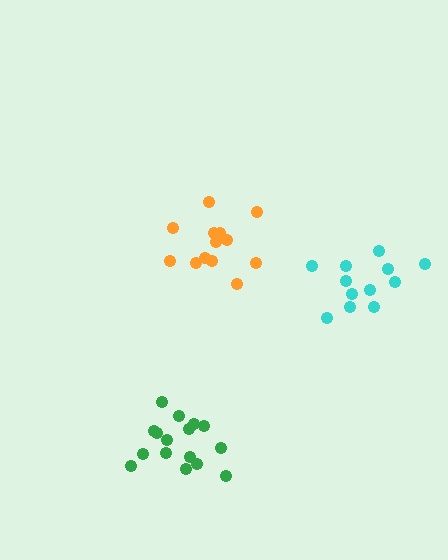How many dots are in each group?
Group 1: 13 dots, Group 2: 12 dots, Group 3: 16 dots (41 total).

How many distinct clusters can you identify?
There are 3 distinct clusters.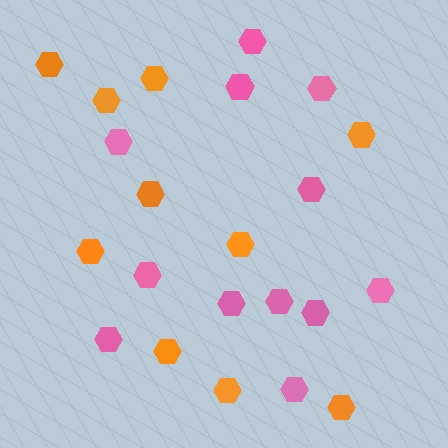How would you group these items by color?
There are 2 groups: one group of orange hexagons (10) and one group of pink hexagons (12).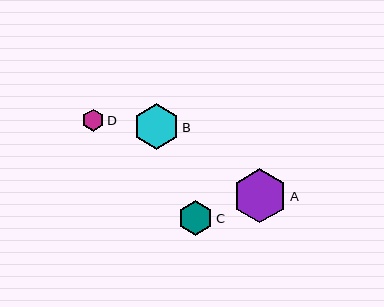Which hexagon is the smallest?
Hexagon D is the smallest with a size of approximately 22 pixels.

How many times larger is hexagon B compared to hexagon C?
Hexagon B is approximately 1.3 times the size of hexagon C.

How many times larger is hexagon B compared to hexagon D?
Hexagon B is approximately 2.1 times the size of hexagon D.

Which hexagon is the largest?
Hexagon A is the largest with a size of approximately 54 pixels.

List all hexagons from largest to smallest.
From largest to smallest: A, B, C, D.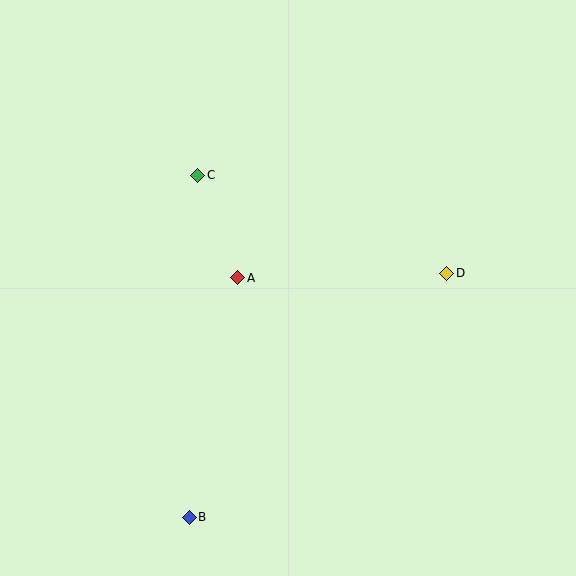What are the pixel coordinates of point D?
Point D is at (447, 273).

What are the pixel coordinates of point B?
Point B is at (189, 517).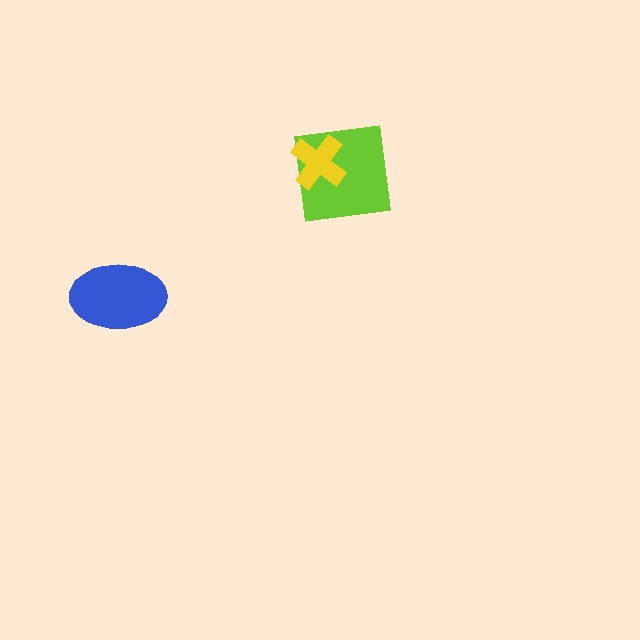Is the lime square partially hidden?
Yes, it is partially covered by another shape.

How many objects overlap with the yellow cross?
1 object overlaps with the yellow cross.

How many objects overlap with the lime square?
1 object overlaps with the lime square.